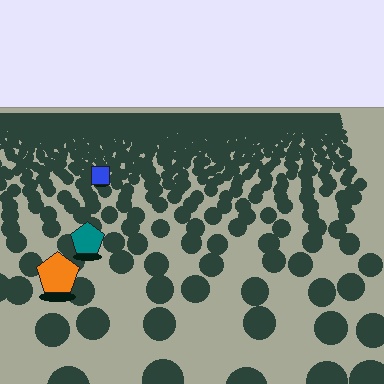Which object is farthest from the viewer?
The blue square is farthest from the viewer. It appears smaller and the ground texture around it is denser.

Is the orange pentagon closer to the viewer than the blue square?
Yes. The orange pentagon is closer — you can tell from the texture gradient: the ground texture is coarser near it.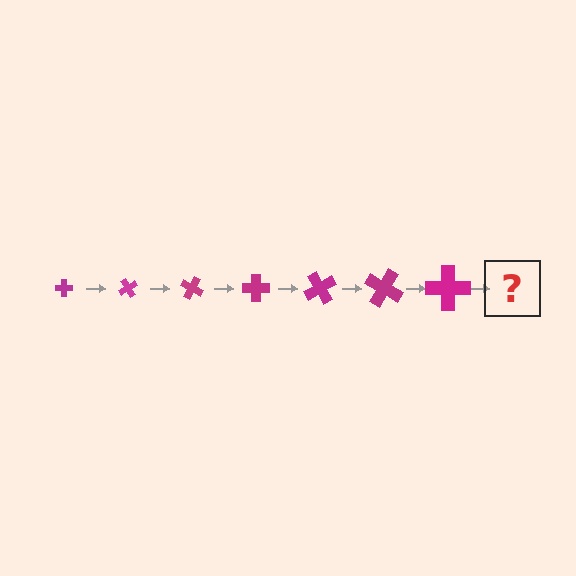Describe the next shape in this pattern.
It should be a cross, larger than the previous one and rotated 420 degrees from the start.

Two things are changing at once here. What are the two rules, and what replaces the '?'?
The two rules are that the cross grows larger each step and it rotates 60 degrees each step. The '?' should be a cross, larger than the previous one and rotated 420 degrees from the start.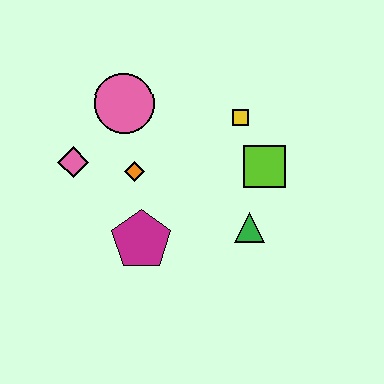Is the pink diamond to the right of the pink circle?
No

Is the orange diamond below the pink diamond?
Yes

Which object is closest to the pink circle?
The orange diamond is closest to the pink circle.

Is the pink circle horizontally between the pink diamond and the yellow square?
Yes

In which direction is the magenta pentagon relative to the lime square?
The magenta pentagon is to the left of the lime square.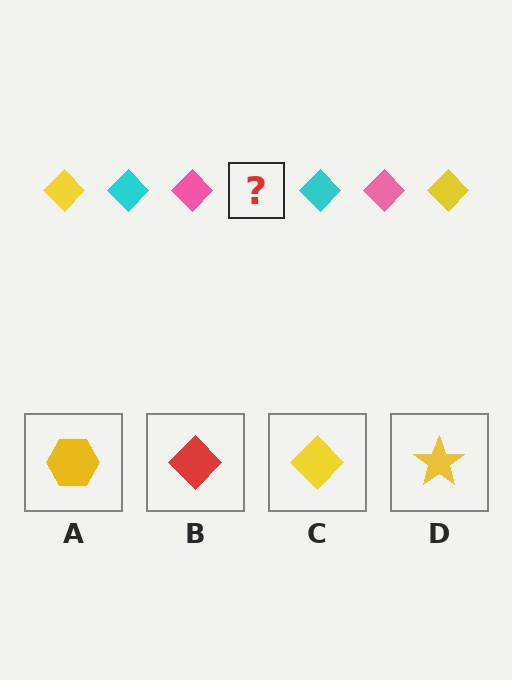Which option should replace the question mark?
Option C.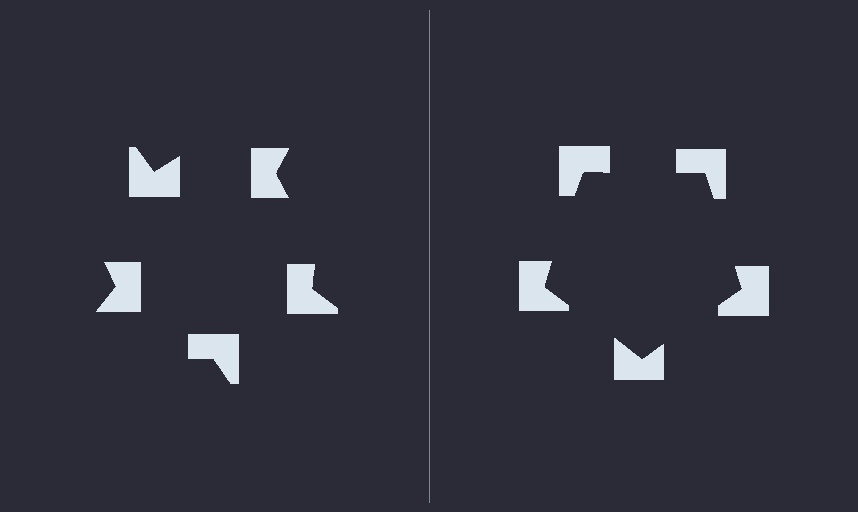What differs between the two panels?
The notched squares are positioned identically on both sides; only the wedge orientations differ. On the right they align to a pentagon; on the left they are misaligned.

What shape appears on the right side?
An illusory pentagon.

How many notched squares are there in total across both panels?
10 — 5 on each side.